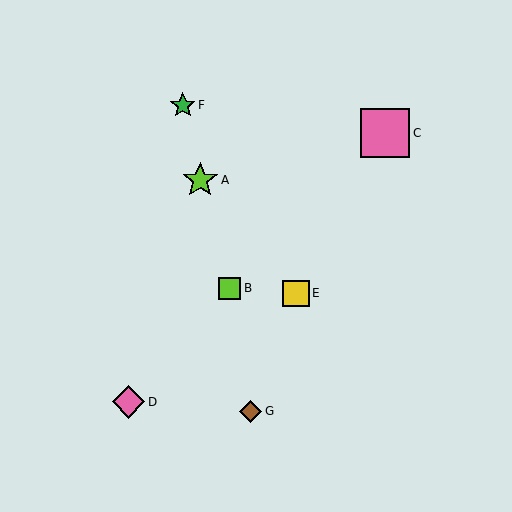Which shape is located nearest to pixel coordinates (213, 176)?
The lime star (labeled A) at (200, 180) is nearest to that location.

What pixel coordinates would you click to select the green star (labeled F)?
Click at (183, 105) to select the green star F.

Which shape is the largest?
The pink square (labeled C) is the largest.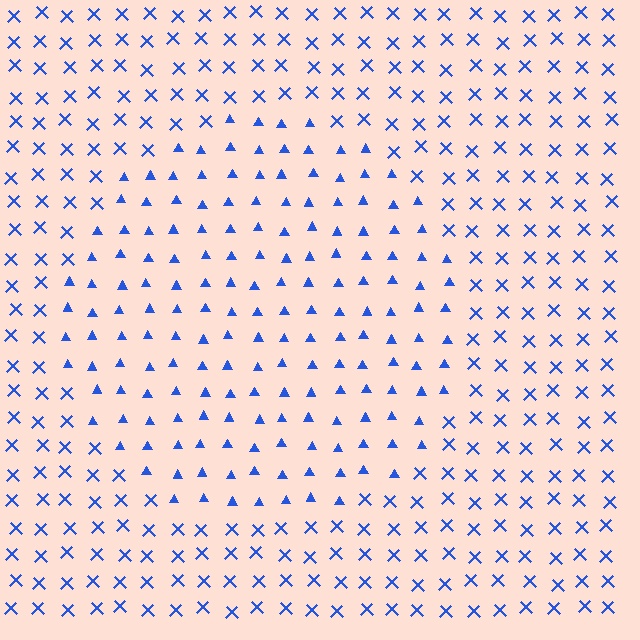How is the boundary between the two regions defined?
The boundary is defined by a change in element shape: triangles inside vs. X marks outside. All elements share the same color and spacing.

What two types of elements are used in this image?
The image uses triangles inside the circle region and X marks outside it.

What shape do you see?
I see a circle.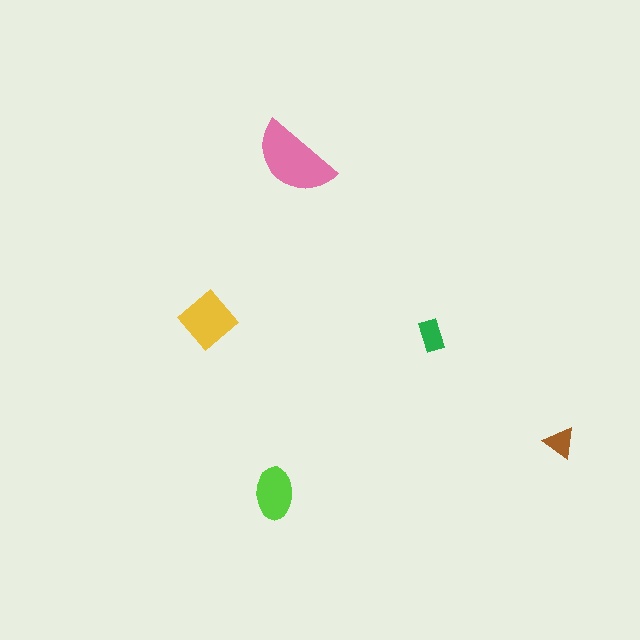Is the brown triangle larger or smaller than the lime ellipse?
Smaller.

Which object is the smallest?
The brown triangle.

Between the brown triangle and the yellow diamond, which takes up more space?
The yellow diamond.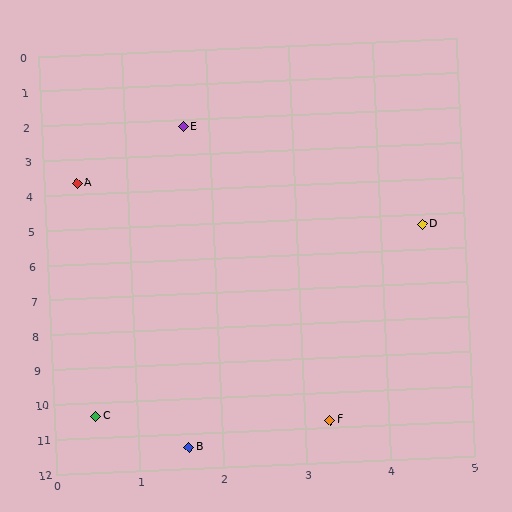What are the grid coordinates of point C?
Point C is at approximately (0.5, 10.4).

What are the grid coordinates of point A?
Point A is at approximately (0.4, 3.7).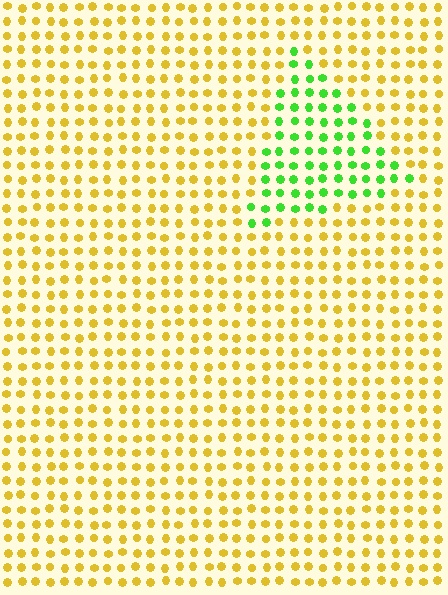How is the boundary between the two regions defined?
The boundary is defined purely by a slight shift in hue (about 67 degrees). Spacing, size, and orientation are identical on both sides.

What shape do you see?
I see a triangle.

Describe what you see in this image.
The image is filled with small yellow elements in a uniform arrangement. A triangle-shaped region is visible where the elements are tinted to a slightly different hue, forming a subtle color boundary.